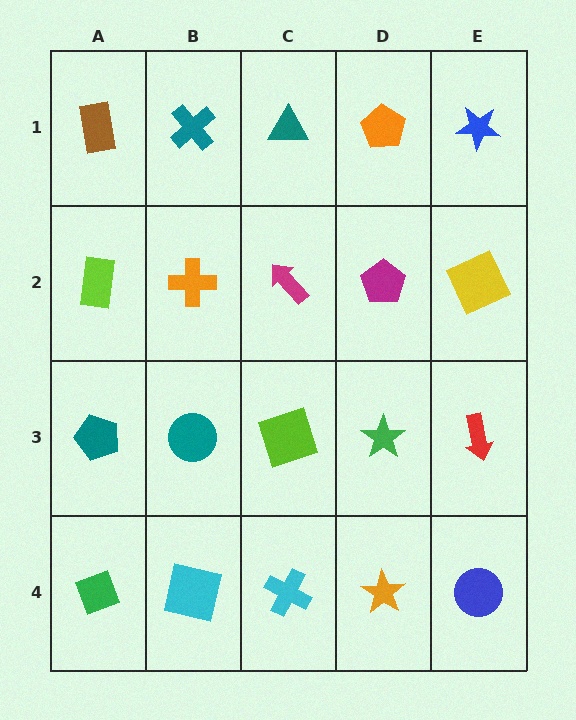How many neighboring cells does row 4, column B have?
3.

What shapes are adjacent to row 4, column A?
A teal pentagon (row 3, column A), a cyan square (row 4, column B).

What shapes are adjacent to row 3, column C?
A magenta arrow (row 2, column C), a cyan cross (row 4, column C), a teal circle (row 3, column B), a green star (row 3, column D).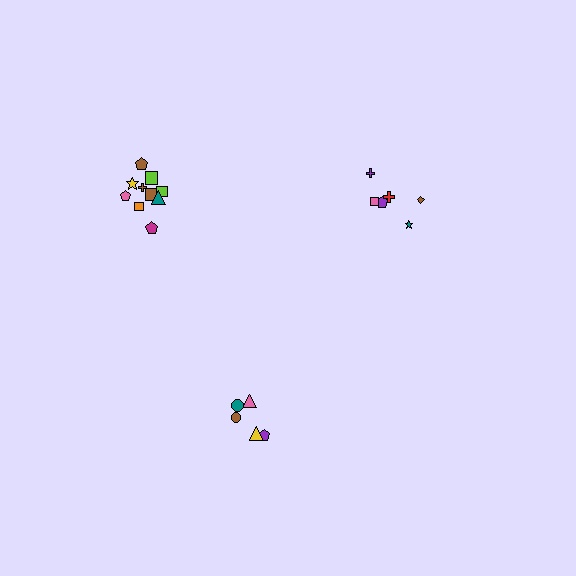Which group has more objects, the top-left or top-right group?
The top-left group.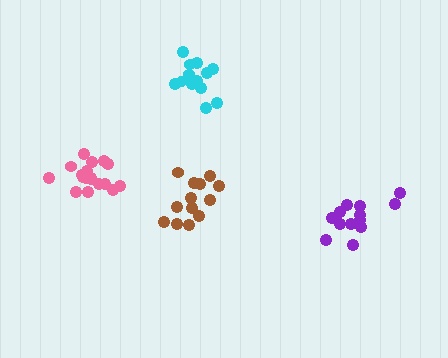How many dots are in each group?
Group 1: 13 dots, Group 2: 18 dots, Group 3: 13 dots, Group 4: 13 dots (57 total).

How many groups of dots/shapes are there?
There are 4 groups.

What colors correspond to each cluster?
The clusters are colored: brown, pink, cyan, purple.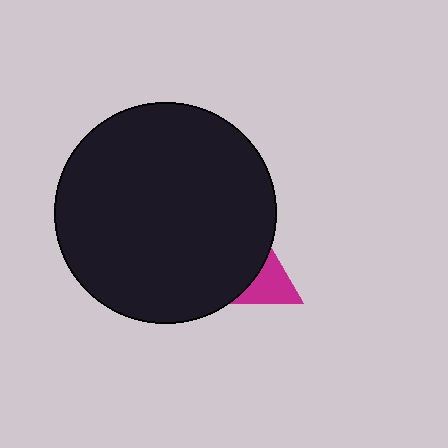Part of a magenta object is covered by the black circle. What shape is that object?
It is a triangle.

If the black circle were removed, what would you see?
You would see the complete magenta triangle.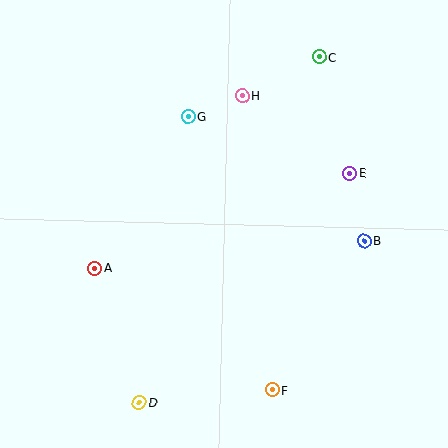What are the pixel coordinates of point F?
Point F is at (272, 390).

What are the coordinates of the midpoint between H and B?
The midpoint between H and B is at (303, 168).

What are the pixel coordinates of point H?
Point H is at (243, 96).